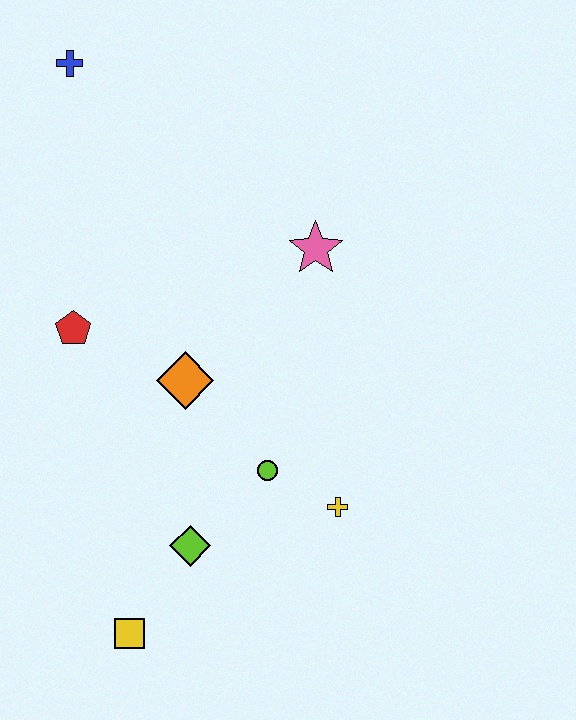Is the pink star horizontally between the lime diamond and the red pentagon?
No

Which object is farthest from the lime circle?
The blue cross is farthest from the lime circle.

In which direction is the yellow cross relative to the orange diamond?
The yellow cross is to the right of the orange diamond.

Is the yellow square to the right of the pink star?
No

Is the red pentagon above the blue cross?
No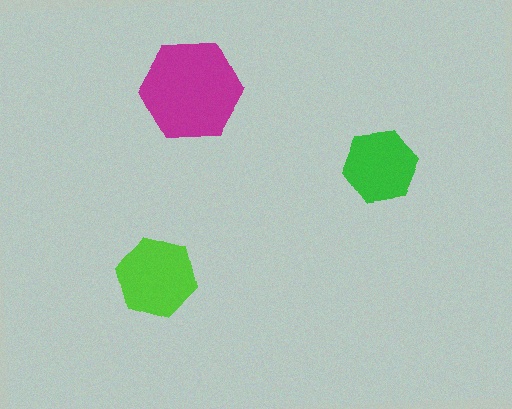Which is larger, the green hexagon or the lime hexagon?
The lime one.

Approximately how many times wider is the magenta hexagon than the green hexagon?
About 1.5 times wider.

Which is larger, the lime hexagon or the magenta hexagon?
The magenta one.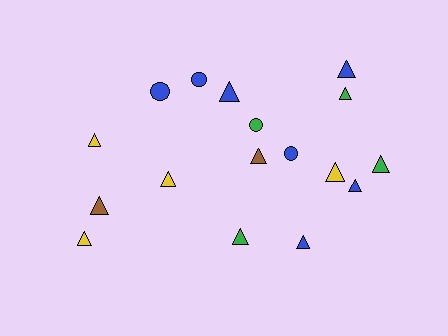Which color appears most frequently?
Blue, with 7 objects.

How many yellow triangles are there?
There are 4 yellow triangles.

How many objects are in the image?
There are 17 objects.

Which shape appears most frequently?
Triangle, with 13 objects.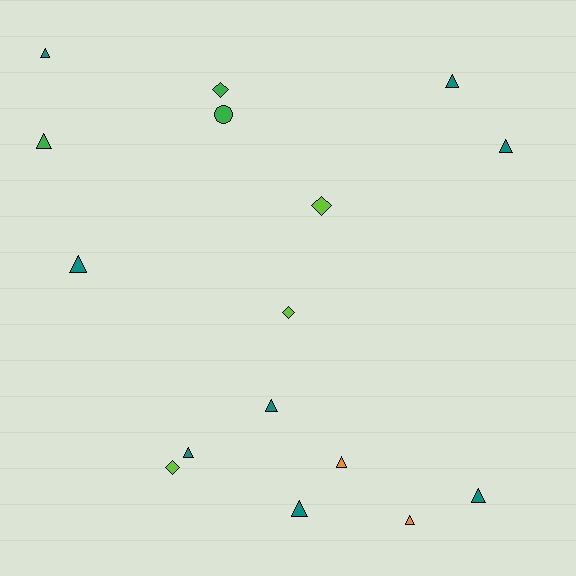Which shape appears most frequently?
Triangle, with 11 objects.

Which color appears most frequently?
Teal, with 8 objects.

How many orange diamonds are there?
There are no orange diamonds.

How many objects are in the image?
There are 16 objects.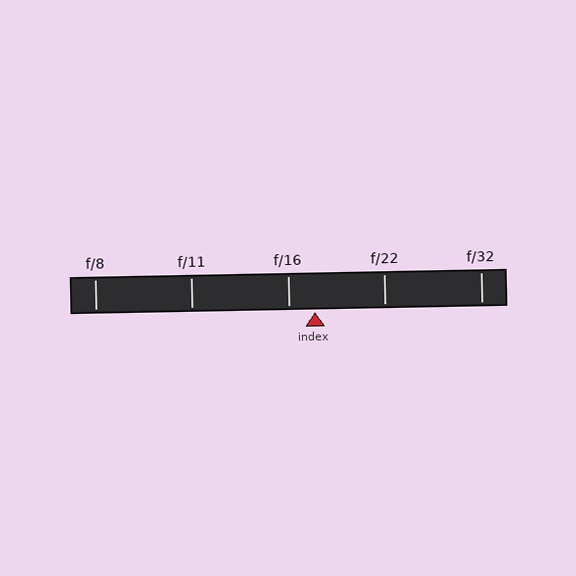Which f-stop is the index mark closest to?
The index mark is closest to f/16.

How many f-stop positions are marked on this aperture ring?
There are 5 f-stop positions marked.